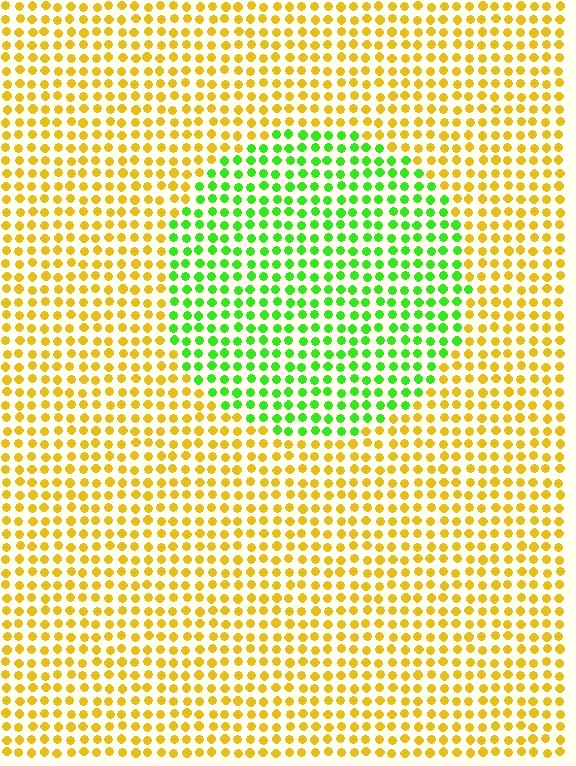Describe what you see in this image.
The image is filled with small yellow elements in a uniform arrangement. A circle-shaped region is visible where the elements are tinted to a slightly different hue, forming a subtle color boundary.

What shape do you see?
I see a circle.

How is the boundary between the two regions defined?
The boundary is defined purely by a slight shift in hue (about 65 degrees). Spacing, size, and orientation are identical on both sides.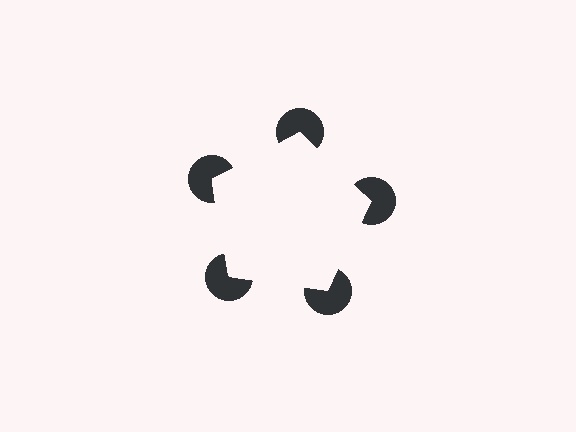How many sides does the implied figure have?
5 sides.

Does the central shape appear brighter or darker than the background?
It typically appears slightly brighter than the background, even though no actual brightness change is drawn.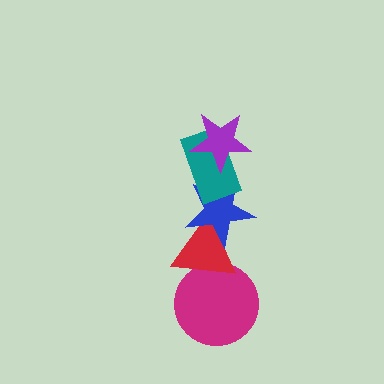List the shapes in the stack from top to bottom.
From top to bottom: the purple star, the teal rectangle, the blue star, the red triangle, the magenta circle.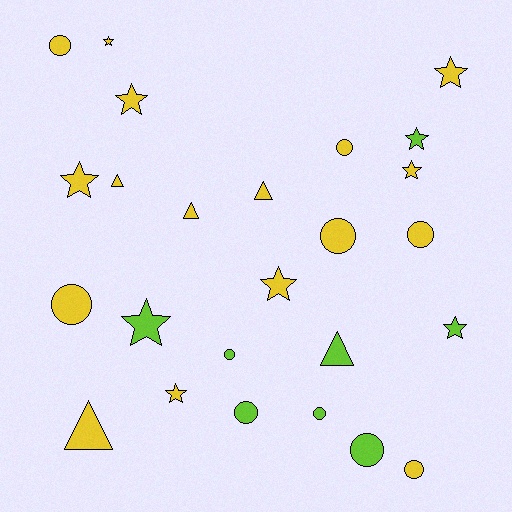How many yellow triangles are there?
There are 4 yellow triangles.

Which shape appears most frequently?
Circle, with 10 objects.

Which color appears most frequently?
Yellow, with 17 objects.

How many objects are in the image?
There are 25 objects.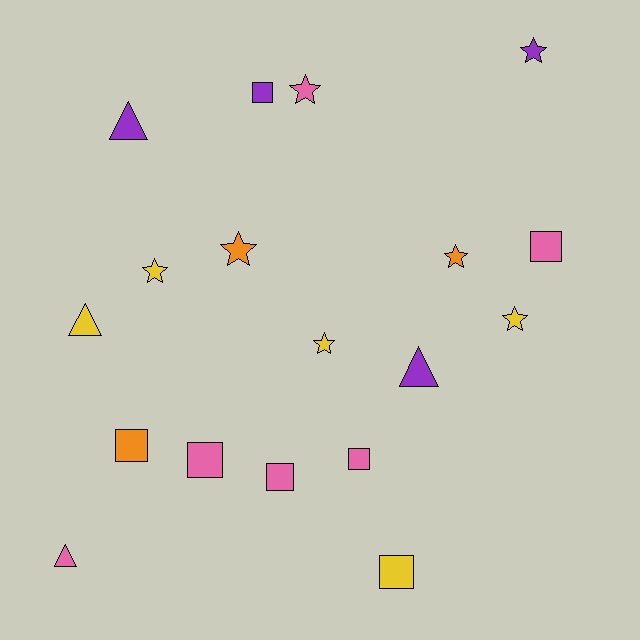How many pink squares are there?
There are 4 pink squares.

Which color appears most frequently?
Pink, with 6 objects.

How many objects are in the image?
There are 18 objects.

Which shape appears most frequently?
Star, with 7 objects.